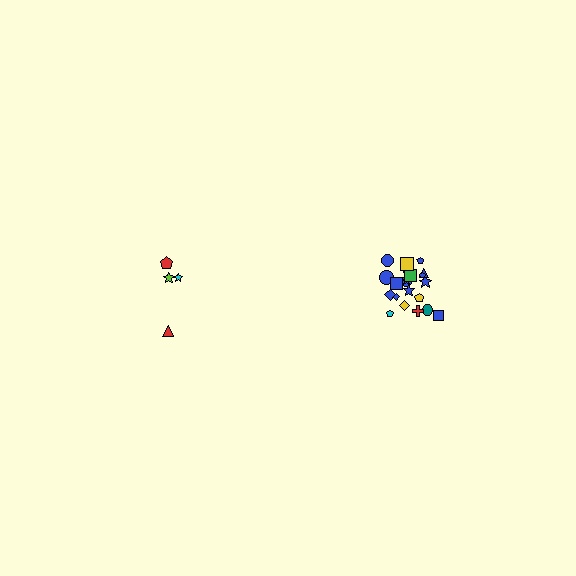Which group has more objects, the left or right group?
The right group.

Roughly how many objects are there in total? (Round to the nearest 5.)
Roughly 25 objects in total.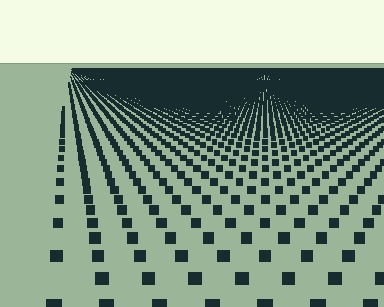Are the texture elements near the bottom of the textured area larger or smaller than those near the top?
Larger. Near the bottom, elements are closer to the viewer and appear at a bigger on-screen size.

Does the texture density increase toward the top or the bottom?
Density increases toward the top.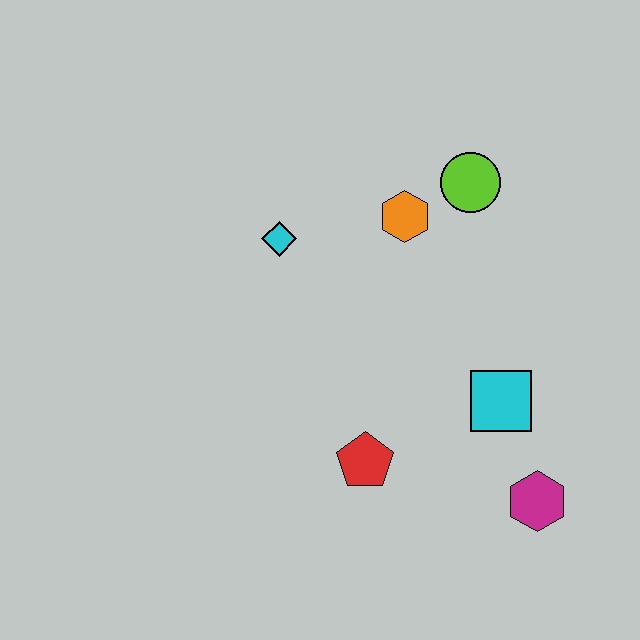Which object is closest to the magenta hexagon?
The cyan square is closest to the magenta hexagon.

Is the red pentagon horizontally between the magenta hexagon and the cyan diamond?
Yes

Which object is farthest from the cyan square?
The cyan diamond is farthest from the cyan square.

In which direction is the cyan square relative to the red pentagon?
The cyan square is to the right of the red pentagon.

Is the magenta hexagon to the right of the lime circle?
Yes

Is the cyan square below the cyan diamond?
Yes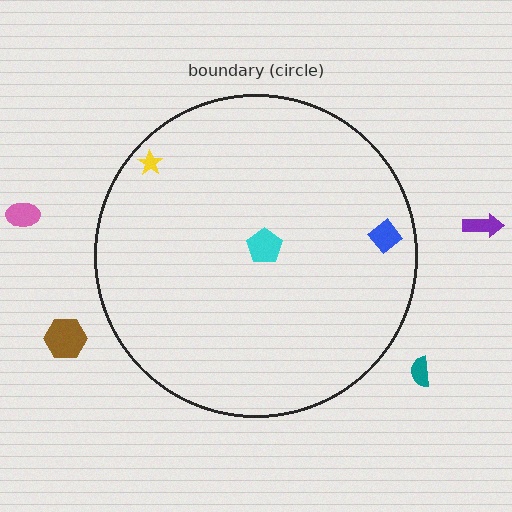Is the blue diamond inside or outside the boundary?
Inside.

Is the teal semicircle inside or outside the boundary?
Outside.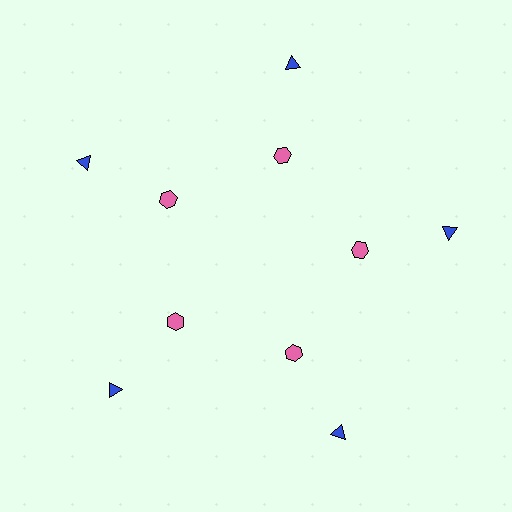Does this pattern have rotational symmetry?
Yes, this pattern has 5-fold rotational symmetry. It looks the same after rotating 72 degrees around the center.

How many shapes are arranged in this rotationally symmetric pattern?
There are 10 shapes, arranged in 5 groups of 2.